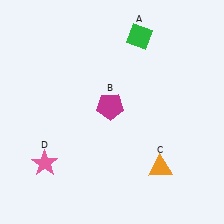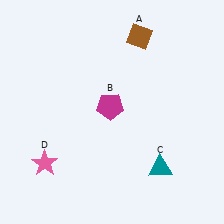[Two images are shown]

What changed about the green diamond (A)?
In Image 1, A is green. In Image 2, it changed to brown.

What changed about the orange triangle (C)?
In Image 1, C is orange. In Image 2, it changed to teal.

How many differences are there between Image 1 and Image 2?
There are 2 differences between the two images.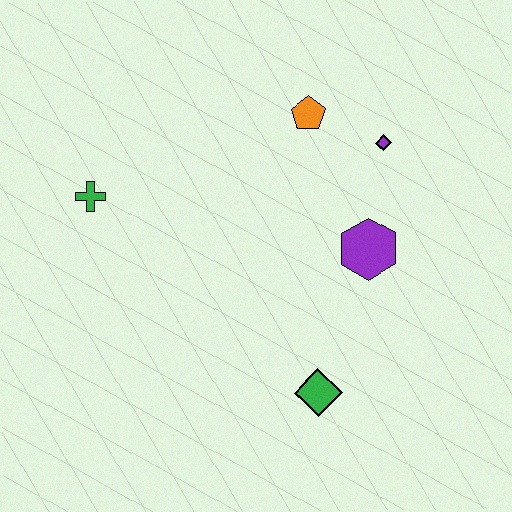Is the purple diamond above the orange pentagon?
No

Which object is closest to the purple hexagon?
The purple diamond is closest to the purple hexagon.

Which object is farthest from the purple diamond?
The green cross is farthest from the purple diamond.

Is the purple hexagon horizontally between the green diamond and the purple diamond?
Yes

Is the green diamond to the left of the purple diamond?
Yes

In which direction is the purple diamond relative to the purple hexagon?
The purple diamond is above the purple hexagon.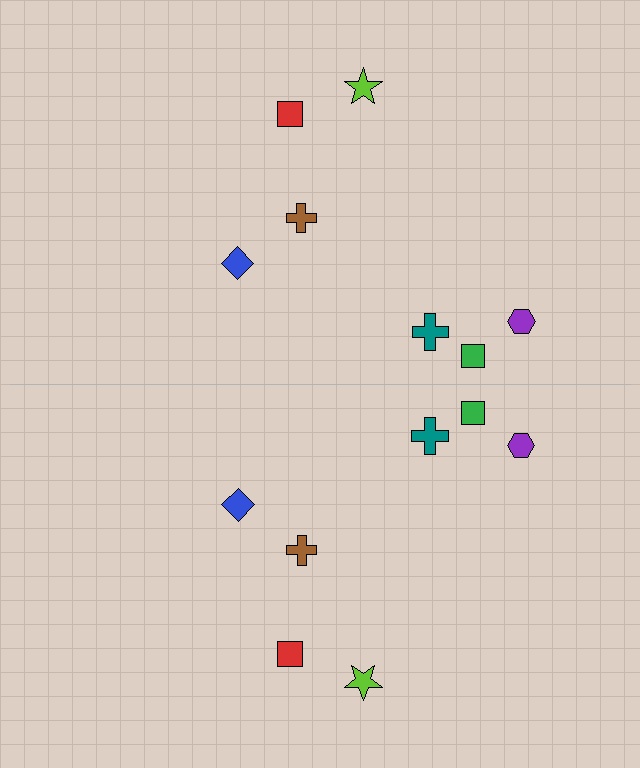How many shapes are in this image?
There are 14 shapes in this image.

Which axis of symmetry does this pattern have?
The pattern has a horizontal axis of symmetry running through the center of the image.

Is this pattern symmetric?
Yes, this pattern has bilateral (reflection) symmetry.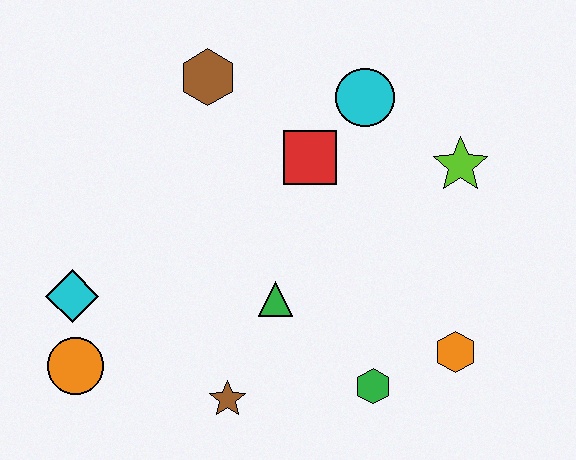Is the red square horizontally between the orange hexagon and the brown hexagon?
Yes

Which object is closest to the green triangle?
The brown star is closest to the green triangle.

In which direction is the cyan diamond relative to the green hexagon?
The cyan diamond is to the left of the green hexagon.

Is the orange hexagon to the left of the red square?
No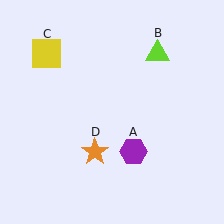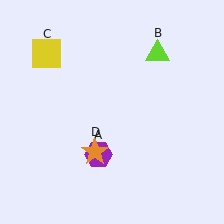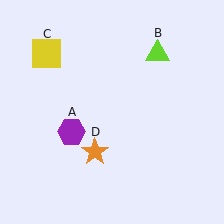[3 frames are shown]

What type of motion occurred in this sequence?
The purple hexagon (object A) rotated clockwise around the center of the scene.